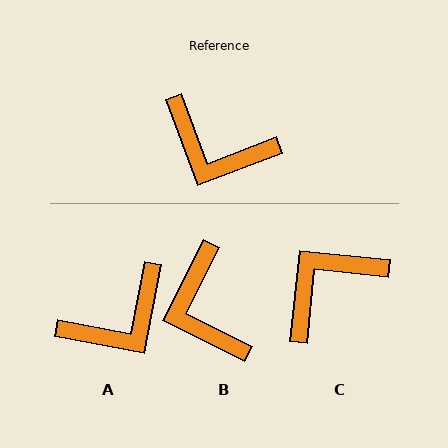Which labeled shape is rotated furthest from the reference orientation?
C, about 117 degrees away.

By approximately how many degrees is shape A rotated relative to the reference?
Approximately 59 degrees counter-clockwise.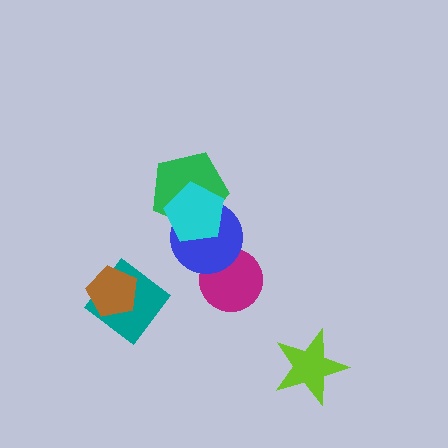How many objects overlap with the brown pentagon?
1 object overlaps with the brown pentagon.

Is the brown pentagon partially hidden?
No, no other shape covers it.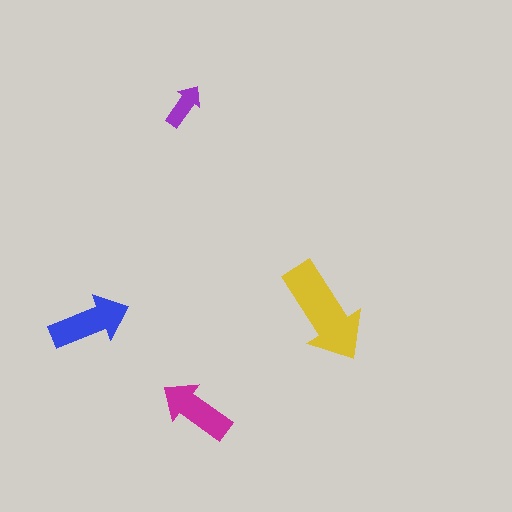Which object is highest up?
The purple arrow is topmost.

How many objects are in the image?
There are 4 objects in the image.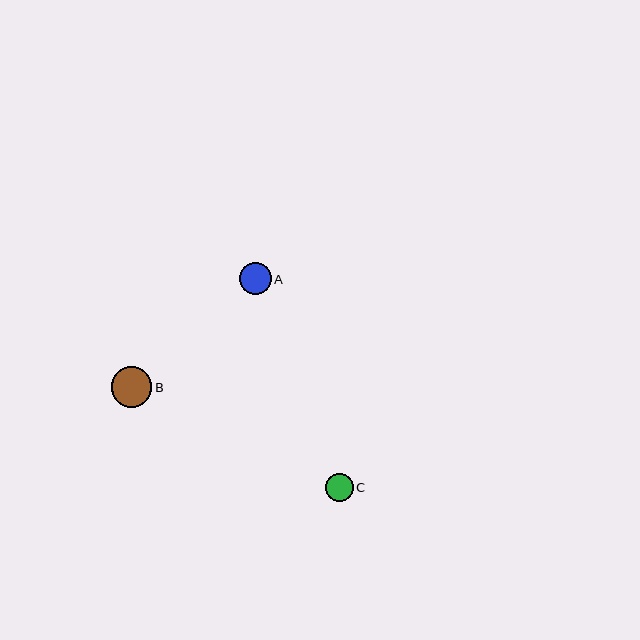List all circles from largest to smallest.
From largest to smallest: B, A, C.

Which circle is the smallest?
Circle C is the smallest with a size of approximately 28 pixels.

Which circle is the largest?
Circle B is the largest with a size of approximately 41 pixels.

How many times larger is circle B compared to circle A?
Circle B is approximately 1.3 times the size of circle A.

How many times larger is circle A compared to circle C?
Circle A is approximately 1.2 times the size of circle C.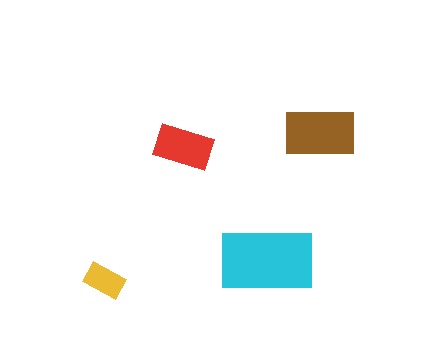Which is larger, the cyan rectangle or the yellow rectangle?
The cyan one.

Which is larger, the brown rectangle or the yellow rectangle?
The brown one.